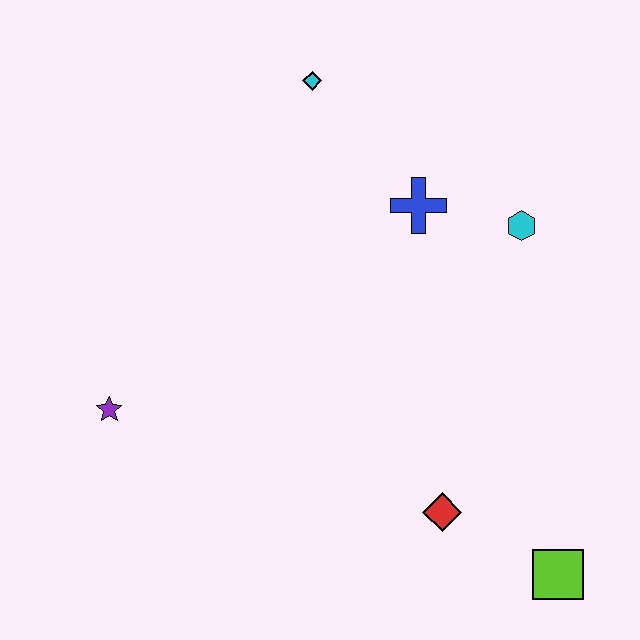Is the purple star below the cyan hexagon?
Yes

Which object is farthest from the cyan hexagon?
The purple star is farthest from the cyan hexagon.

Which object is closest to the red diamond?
The lime square is closest to the red diamond.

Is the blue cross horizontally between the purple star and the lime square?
Yes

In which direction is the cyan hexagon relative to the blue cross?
The cyan hexagon is to the right of the blue cross.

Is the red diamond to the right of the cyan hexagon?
No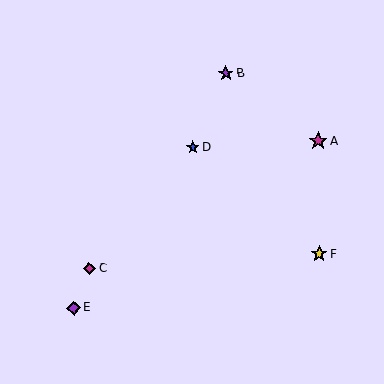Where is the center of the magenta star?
The center of the magenta star is at (318, 141).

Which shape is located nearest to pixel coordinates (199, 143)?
The blue star (labeled D) at (193, 147) is nearest to that location.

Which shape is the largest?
The magenta star (labeled A) is the largest.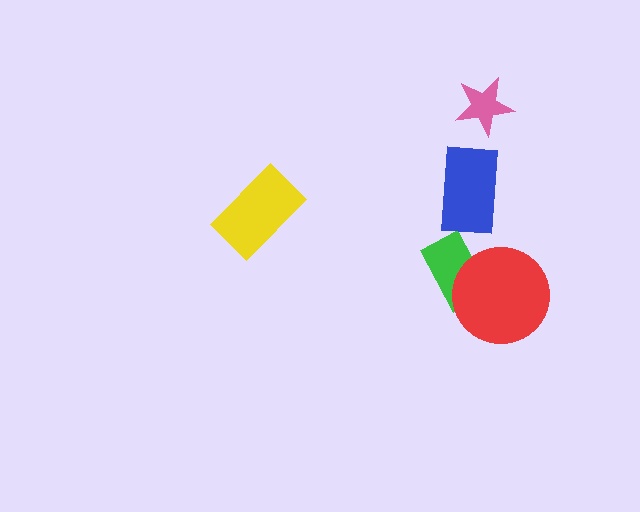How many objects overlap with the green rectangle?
1 object overlaps with the green rectangle.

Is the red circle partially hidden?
No, no other shape covers it.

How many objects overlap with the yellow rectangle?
0 objects overlap with the yellow rectangle.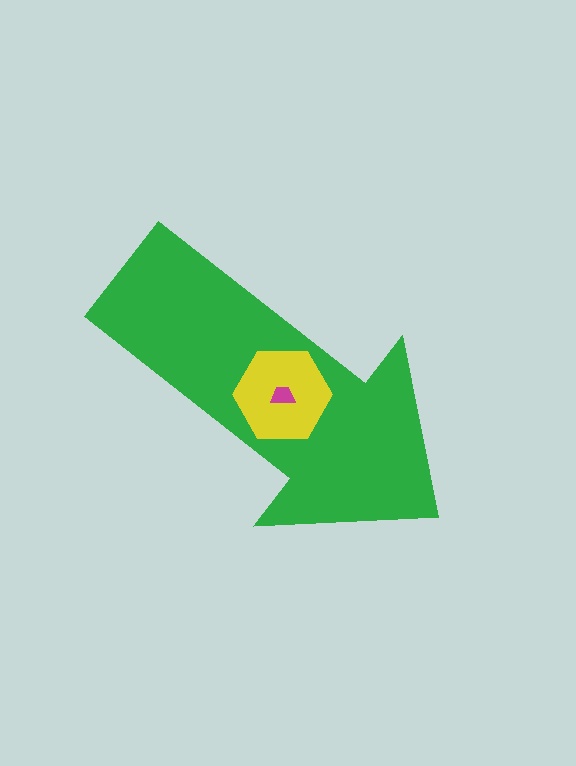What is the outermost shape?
The green arrow.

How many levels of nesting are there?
3.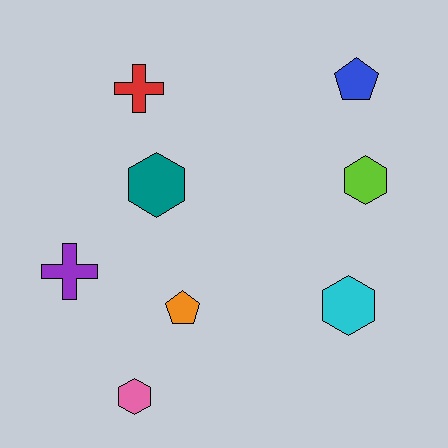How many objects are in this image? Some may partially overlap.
There are 8 objects.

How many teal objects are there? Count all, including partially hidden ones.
There is 1 teal object.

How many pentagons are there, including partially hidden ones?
There are 2 pentagons.